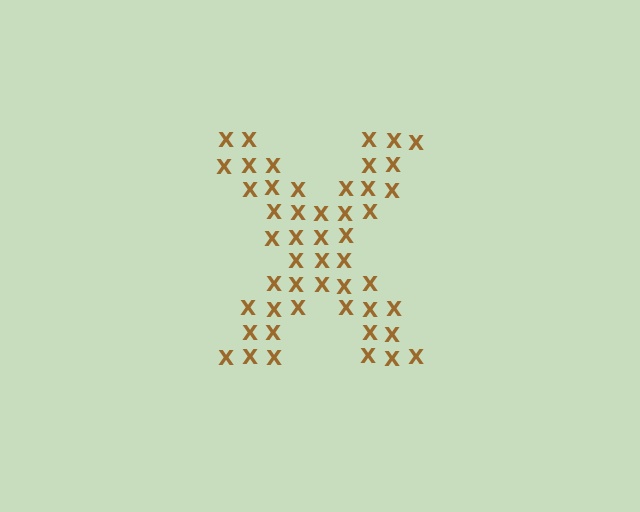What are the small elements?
The small elements are letter X's.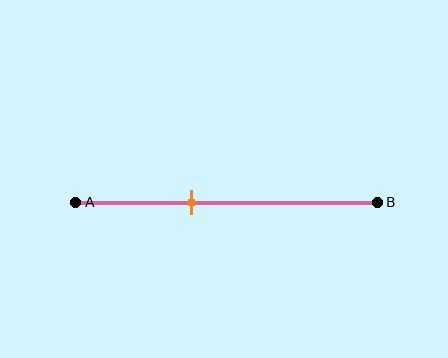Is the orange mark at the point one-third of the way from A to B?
No, the mark is at about 40% from A, not at the 33% one-third point.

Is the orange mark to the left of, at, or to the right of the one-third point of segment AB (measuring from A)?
The orange mark is to the right of the one-third point of segment AB.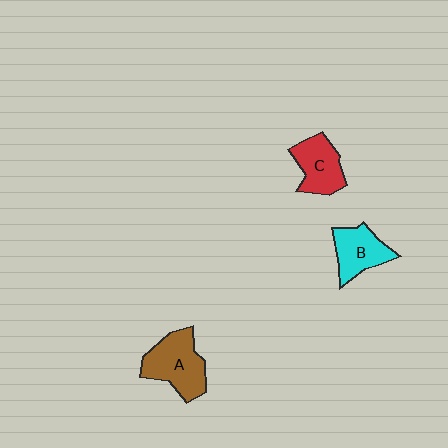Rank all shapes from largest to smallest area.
From largest to smallest: A (brown), C (red), B (cyan).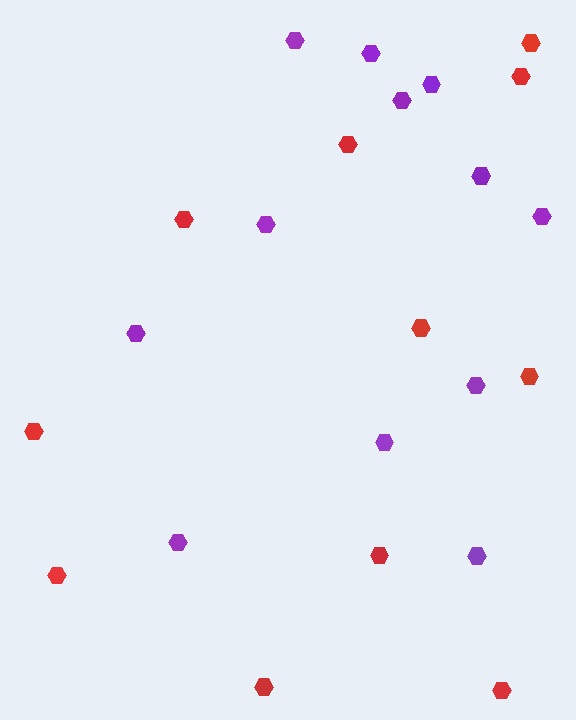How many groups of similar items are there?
There are 2 groups: one group of purple hexagons (12) and one group of red hexagons (11).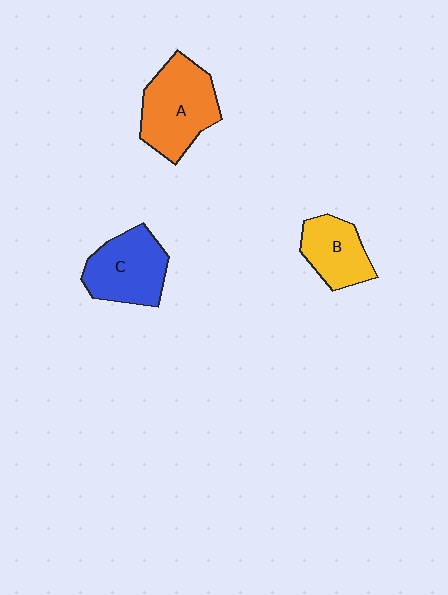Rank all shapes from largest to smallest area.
From largest to smallest: A (orange), C (blue), B (yellow).